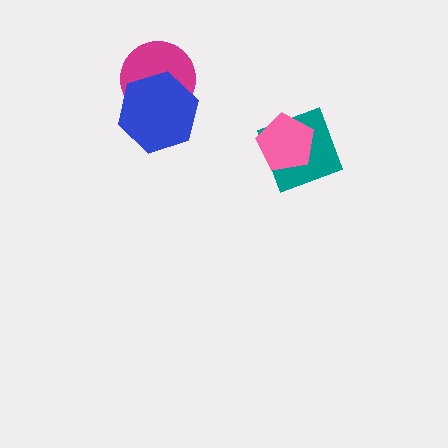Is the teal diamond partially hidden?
Yes, it is partially covered by another shape.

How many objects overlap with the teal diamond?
1 object overlaps with the teal diamond.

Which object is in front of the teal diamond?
The pink pentagon is in front of the teal diamond.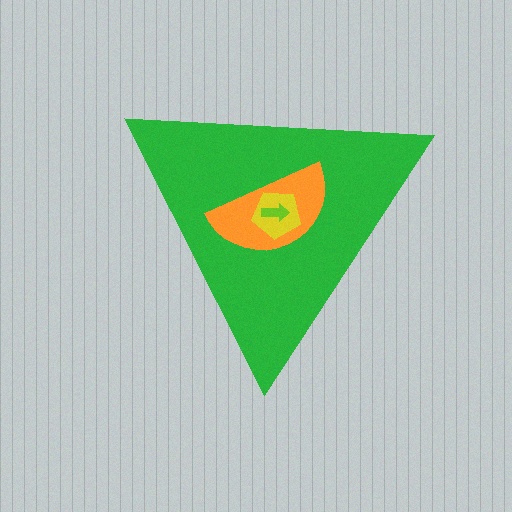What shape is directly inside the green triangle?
The orange semicircle.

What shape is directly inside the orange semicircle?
The yellow pentagon.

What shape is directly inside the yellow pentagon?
The lime arrow.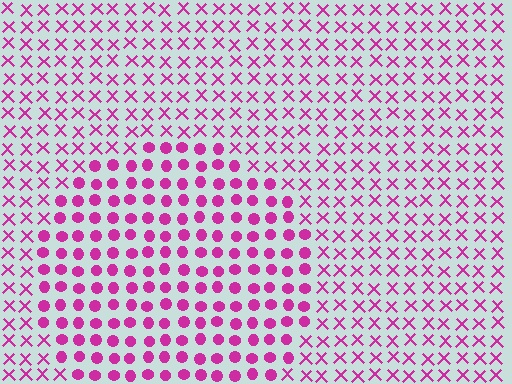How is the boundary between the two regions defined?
The boundary is defined by a change in element shape: circles inside vs. X marks outside. All elements share the same color and spacing.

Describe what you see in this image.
The image is filled with small magenta elements arranged in a uniform grid. A circle-shaped region contains circles, while the surrounding area contains X marks. The boundary is defined purely by the change in element shape.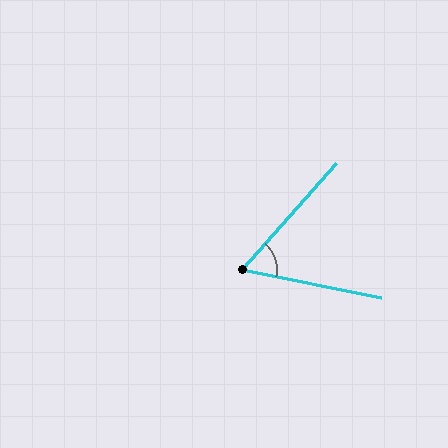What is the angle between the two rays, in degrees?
Approximately 60 degrees.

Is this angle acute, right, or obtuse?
It is acute.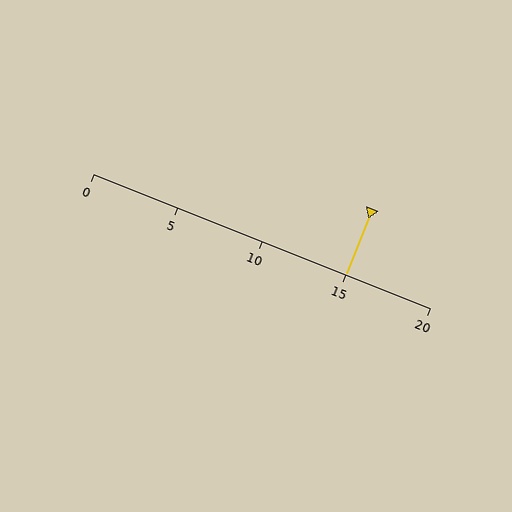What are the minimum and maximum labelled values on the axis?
The axis runs from 0 to 20.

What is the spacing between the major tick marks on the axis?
The major ticks are spaced 5 apart.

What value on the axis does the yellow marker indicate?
The marker indicates approximately 15.